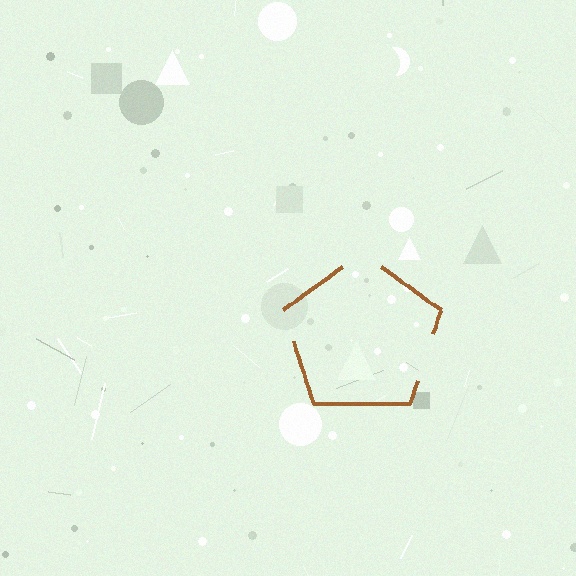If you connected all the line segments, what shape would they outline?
They would outline a pentagon.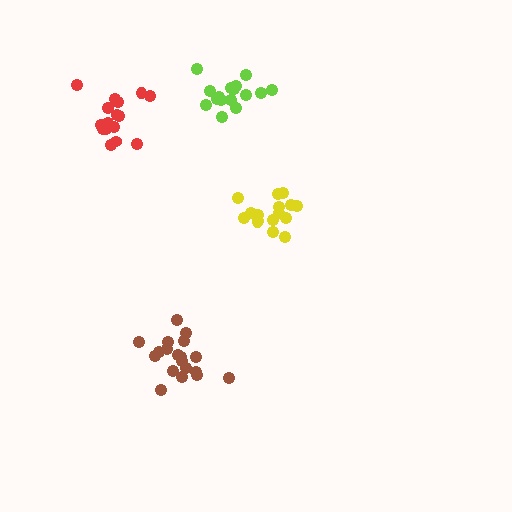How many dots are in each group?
Group 1: 16 dots, Group 2: 19 dots, Group 3: 16 dots, Group 4: 16 dots (67 total).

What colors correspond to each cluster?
The clusters are colored: red, brown, lime, yellow.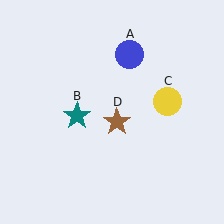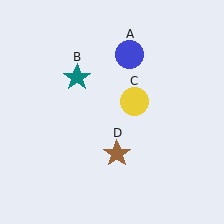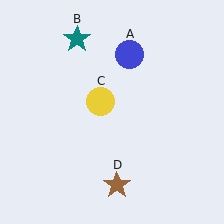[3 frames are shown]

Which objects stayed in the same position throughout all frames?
Blue circle (object A) remained stationary.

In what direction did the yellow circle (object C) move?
The yellow circle (object C) moved left.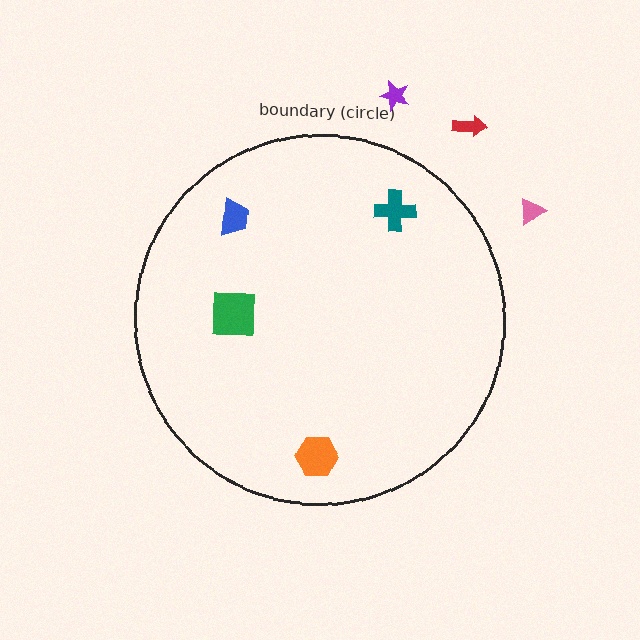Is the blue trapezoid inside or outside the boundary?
Inside.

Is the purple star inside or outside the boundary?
Outside.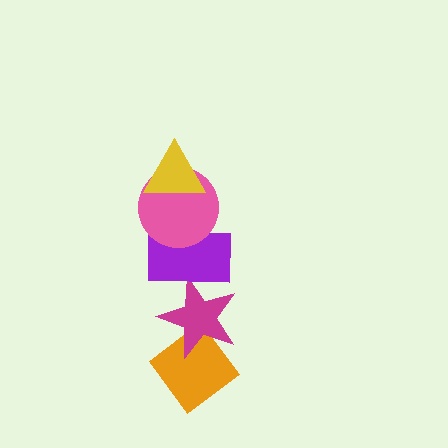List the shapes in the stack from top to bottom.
From top to bottom: the yellow triangle, the pink circle, the purple rectangle, the magenta star, the orange diamond.